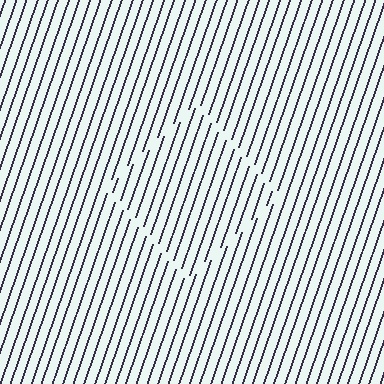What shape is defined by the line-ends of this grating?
An illusory square. The interior of the shape contains the same grating, shifted by half a period — the contour is defined by the phase discontinuity where line-ends from the inner and outer gratings abut.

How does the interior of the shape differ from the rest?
The interior of the shape contains the same grating, shifted by half a period — the contour is defined by the phase discontinuity where line-ends from the inner and outer gratings abut.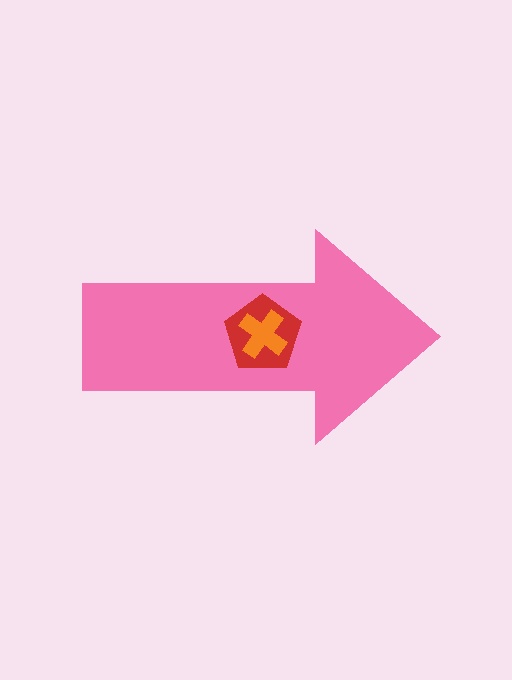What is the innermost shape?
The orange cross.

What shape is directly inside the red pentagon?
The orange cross.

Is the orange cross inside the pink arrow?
Yes.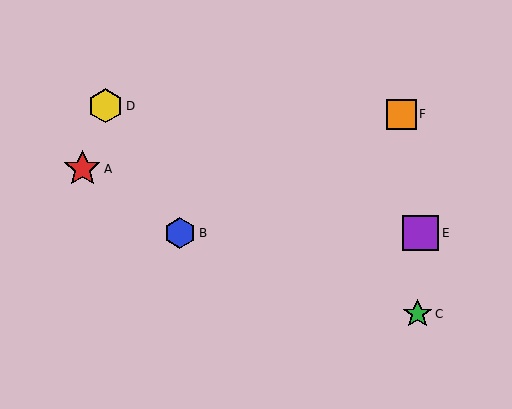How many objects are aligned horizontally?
2 objects (B, E) are aligned horizontally.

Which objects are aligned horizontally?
Objects B, E are aligned horizontally.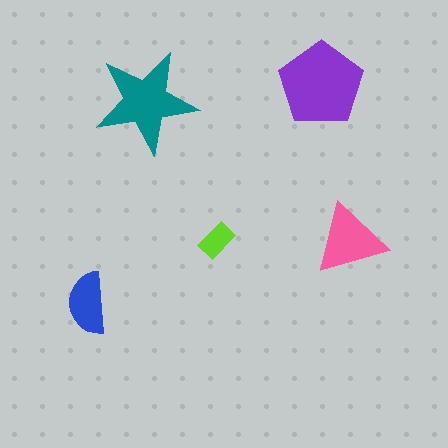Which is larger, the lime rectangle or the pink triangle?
The pink triangle.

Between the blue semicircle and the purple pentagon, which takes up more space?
The purple pentagon.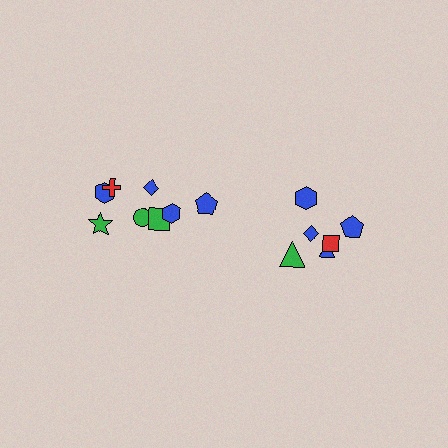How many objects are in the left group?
There are 8 objects.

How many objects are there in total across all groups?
There are 14 objects.